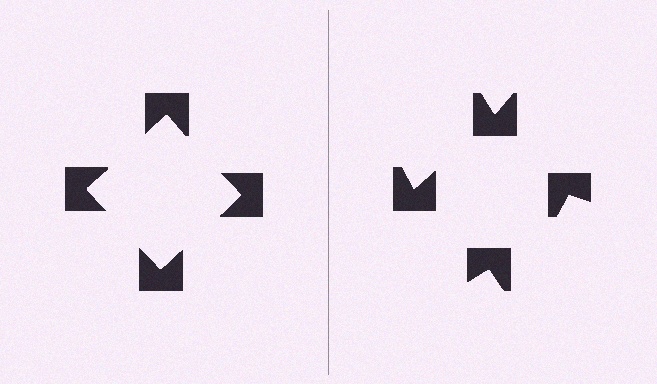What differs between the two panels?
The notched squares are positioned identically on both sides; only the wedge orientations differ. On the left they align to a square; on the right they are misaligned.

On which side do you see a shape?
An illusory square appears on the left side. On the right side the wedge cuts are rotated, so no coherent shape forms.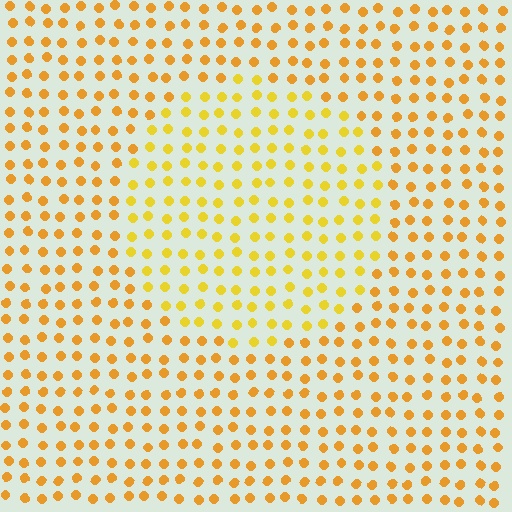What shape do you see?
I see a circle.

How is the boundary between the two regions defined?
The boundary is defined purely by a slight shift in hue (about 18 degrees). Spacing, size, and orientation are identical on both sides.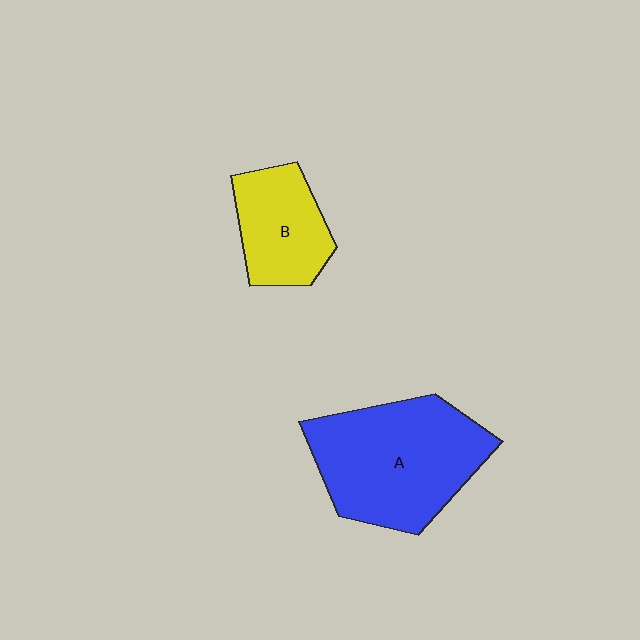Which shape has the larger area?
Shape A (blue).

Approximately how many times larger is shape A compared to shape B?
Approximately 1.9 times.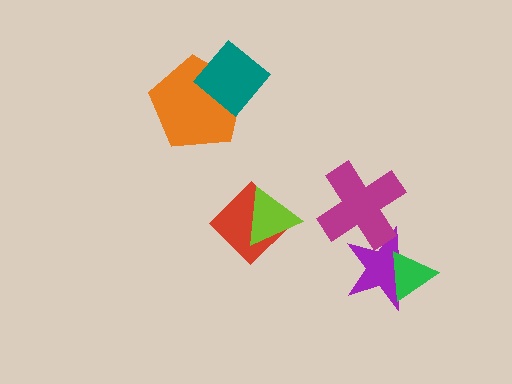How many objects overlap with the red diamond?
1 object overlaps with the red diamond.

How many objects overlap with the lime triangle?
1 object overlaps with the lime triangle.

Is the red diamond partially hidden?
Yes, it is partially covered by another shape.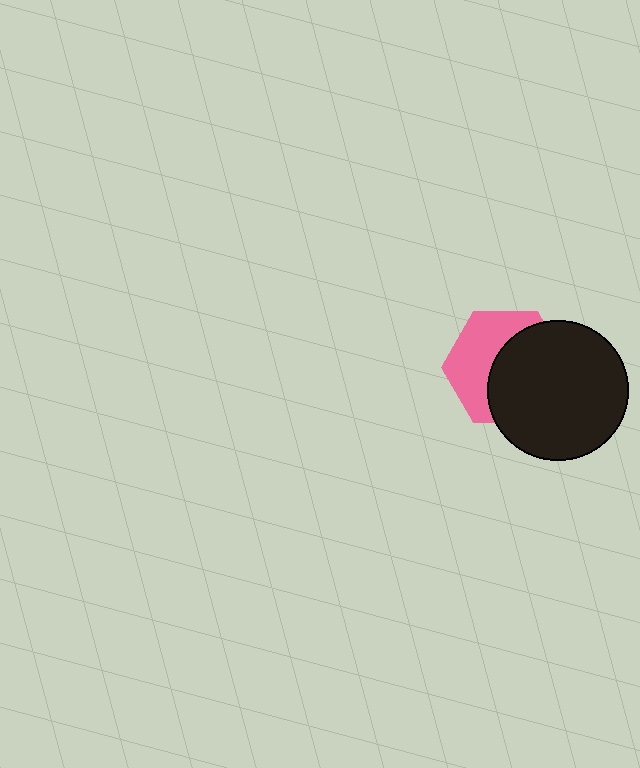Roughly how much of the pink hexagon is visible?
About half of it is visible (roughly 46%).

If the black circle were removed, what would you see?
You would see the complete pink hexagon.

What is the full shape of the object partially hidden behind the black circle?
The partially hidden object is a pink hexagon.